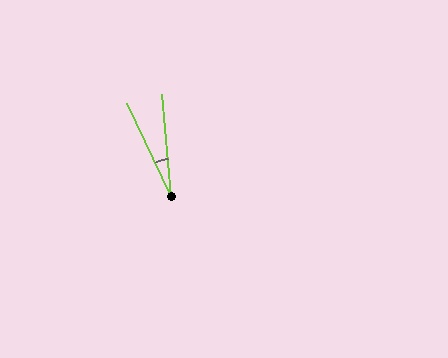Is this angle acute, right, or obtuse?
It is acute.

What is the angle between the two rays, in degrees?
Approximately 20 degrees.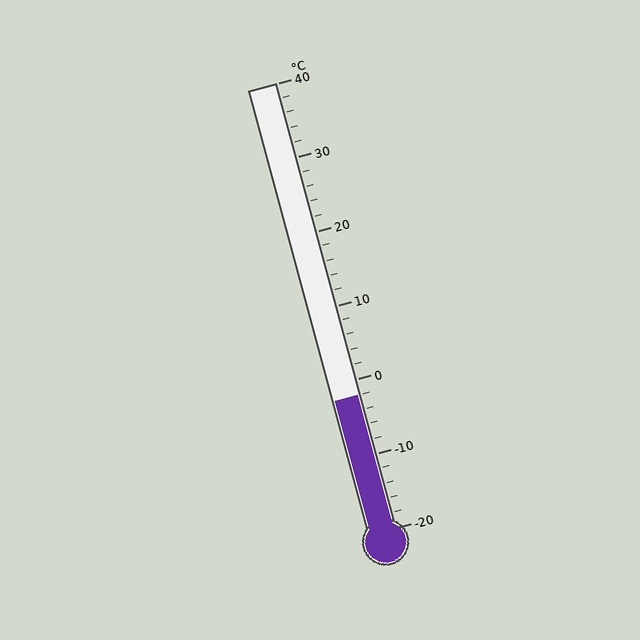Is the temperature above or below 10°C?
The temperature is below 10°C.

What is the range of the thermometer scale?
The thermometer scale ranges from -20°C to 40°C.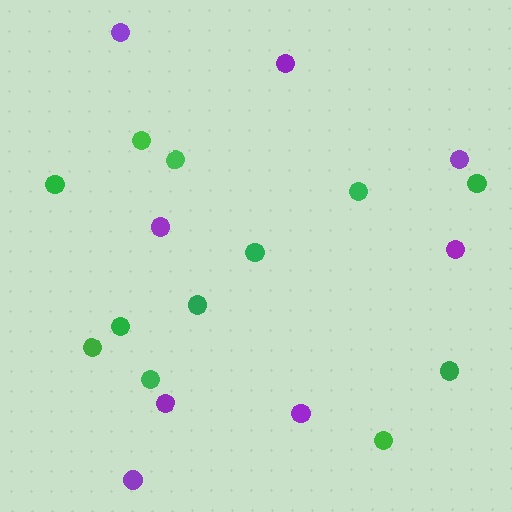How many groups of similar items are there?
There are 2 groups: one group of green circles (12) and one group of purple circles (8).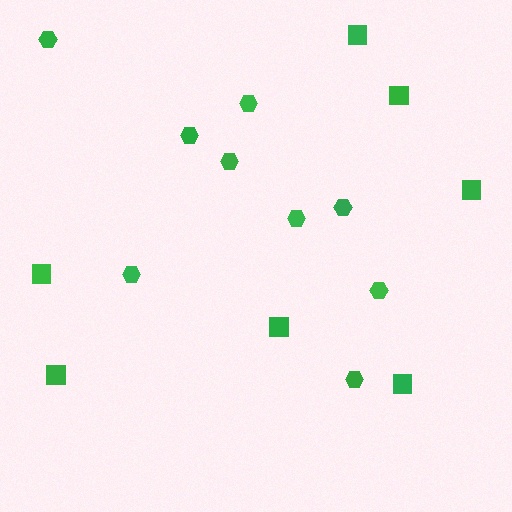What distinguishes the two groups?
There are 2 groups: one group of squares (7) and one group of hexagons (9).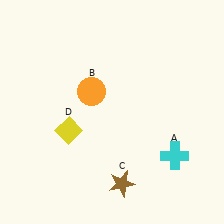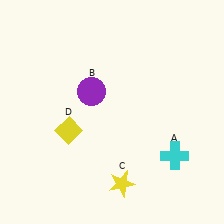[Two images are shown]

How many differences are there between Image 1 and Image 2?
There are 2 differences between the two images.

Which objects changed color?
B changed from orange to purple. C changed from brown to yellow.